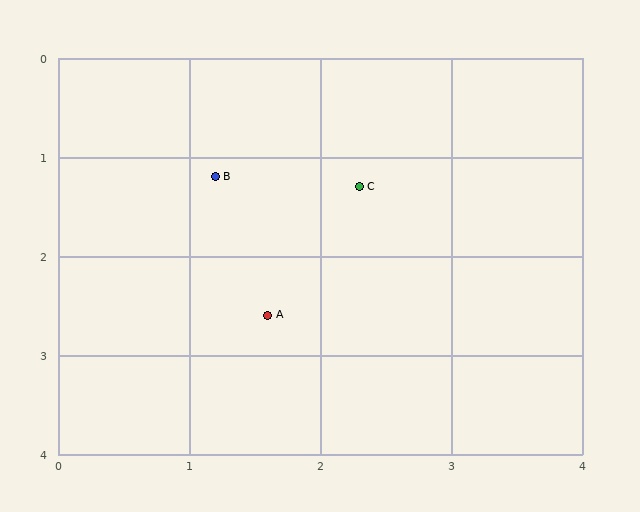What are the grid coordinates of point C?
Point C is at approximately (2.3, 1.3).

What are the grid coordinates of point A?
Point A is at approximately (1.6, 2.6).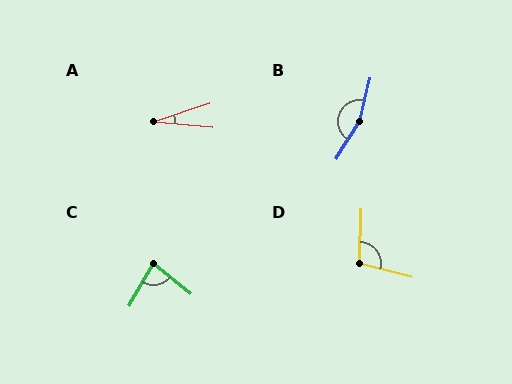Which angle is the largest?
B, at approximately 162 degrees.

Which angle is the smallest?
A, at approximately 24 degrees.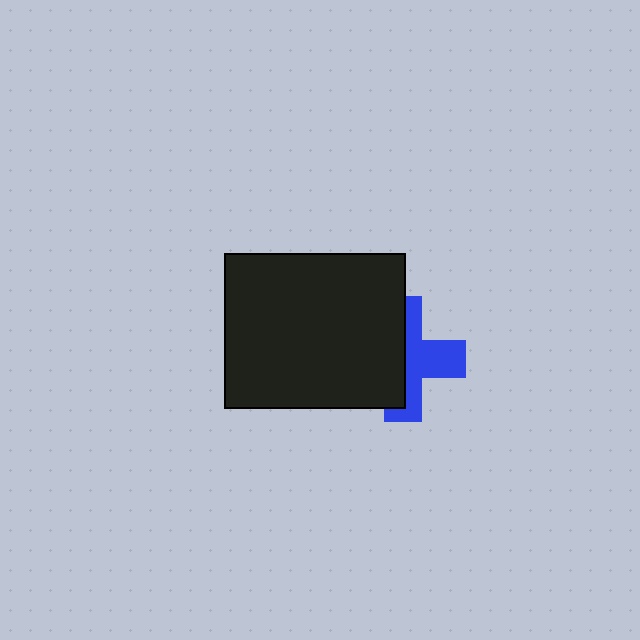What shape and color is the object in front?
The object in front is a black rectangle.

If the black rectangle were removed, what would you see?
You would see the complete blue cross.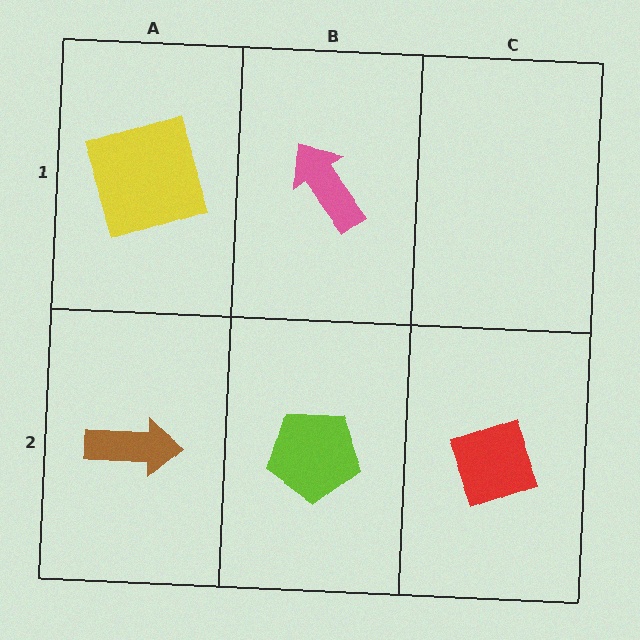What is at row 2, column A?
A brown arrow.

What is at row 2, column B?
A lime pentagon.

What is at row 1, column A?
A yellow square.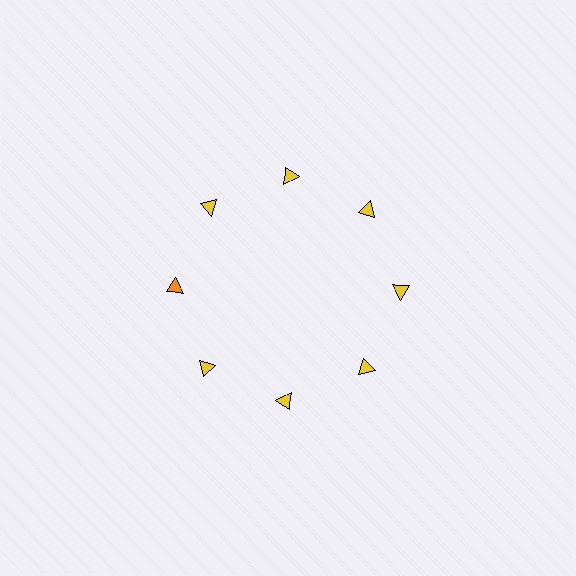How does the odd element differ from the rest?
It has a different color: orange instead of yellow.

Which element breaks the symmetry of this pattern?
The orange triangle at roughly the 9 o'clock position breaks the symmetry. All other shapes are yellow triangles.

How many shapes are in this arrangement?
There are 8 shapes arranged in a ring pattern.